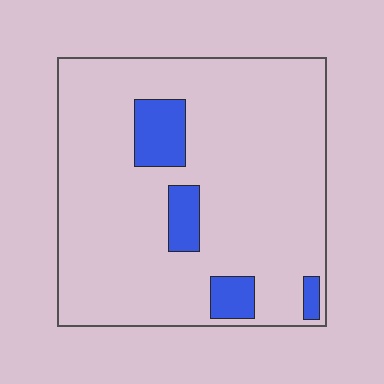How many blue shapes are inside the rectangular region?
4.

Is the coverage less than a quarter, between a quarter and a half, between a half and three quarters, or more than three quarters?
Less than a quarter.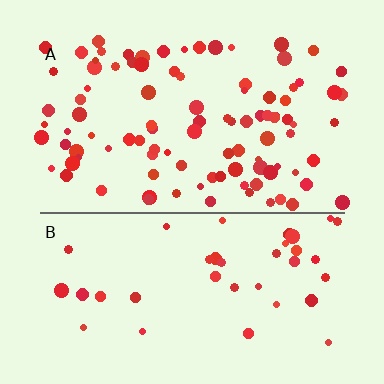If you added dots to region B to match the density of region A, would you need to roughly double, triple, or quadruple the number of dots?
Approximately triple.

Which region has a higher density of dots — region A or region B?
A (the top).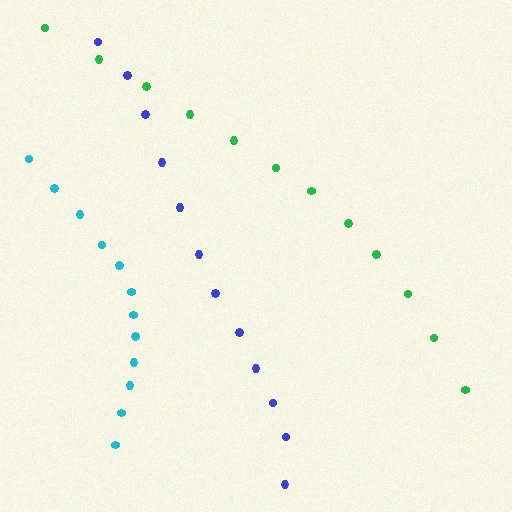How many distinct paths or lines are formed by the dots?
There are 3 distinct paths.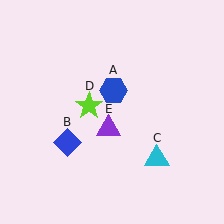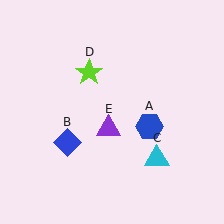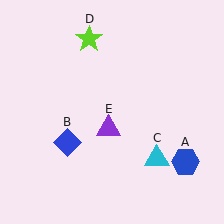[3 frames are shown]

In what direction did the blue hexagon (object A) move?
The blue hexagon (object A) moved down and to the right.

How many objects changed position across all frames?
2 objects changed position: blue hexagon (object A), lime star (object D).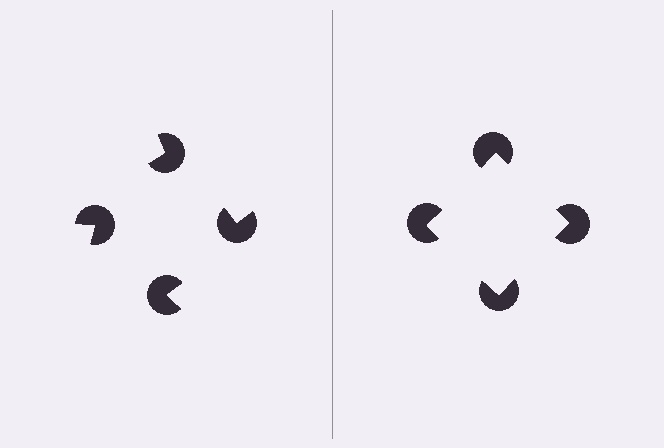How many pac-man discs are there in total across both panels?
8 — 4 on each side.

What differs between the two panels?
The pac-man discs are positioned identically on both sides; only the wedge orientations differ. On the right they align to a square; on the left they are misaligned.